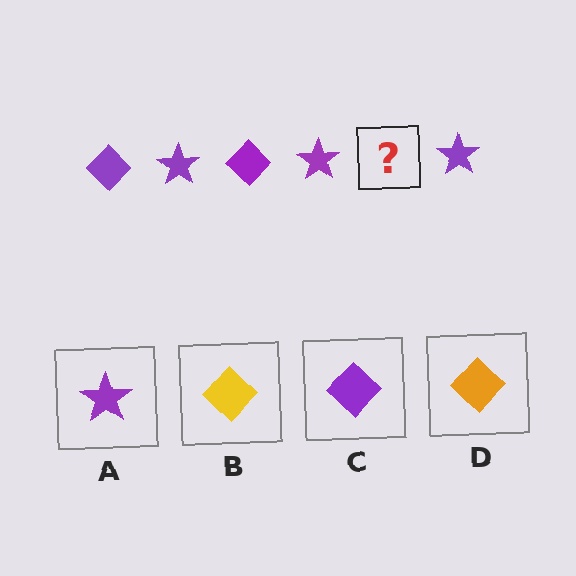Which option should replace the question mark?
Option C.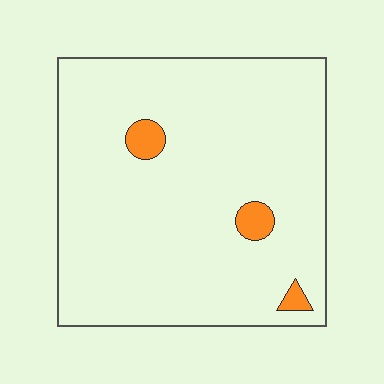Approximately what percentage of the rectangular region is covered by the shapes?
Approximately 5%.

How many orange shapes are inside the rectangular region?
3.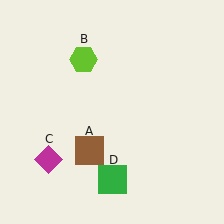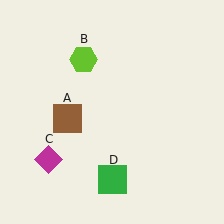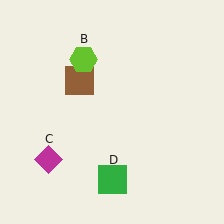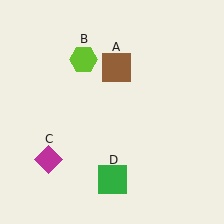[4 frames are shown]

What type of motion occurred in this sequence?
The brown square (object A) rotated clockwise around the center of the scene.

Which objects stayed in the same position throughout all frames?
Lime hexagon (object B) and magenta diamond (object C) and green square (object D) remained stationary.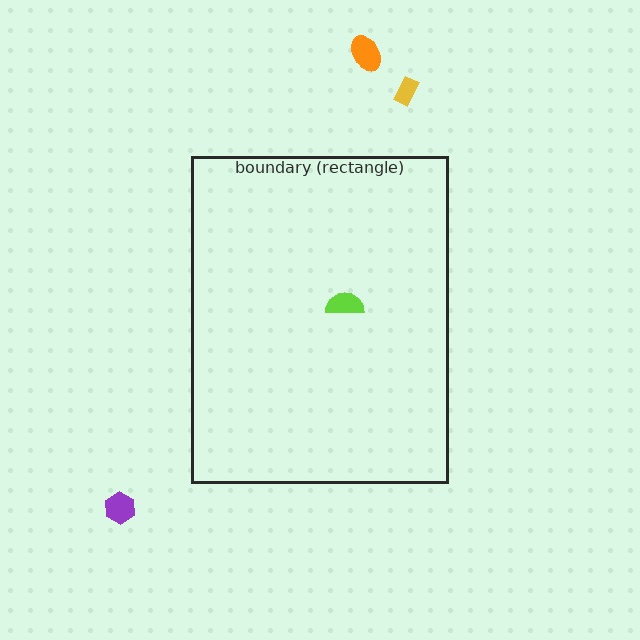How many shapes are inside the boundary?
1 inside, 3 outside.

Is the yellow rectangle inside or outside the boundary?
Outside.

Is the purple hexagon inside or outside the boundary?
Outside.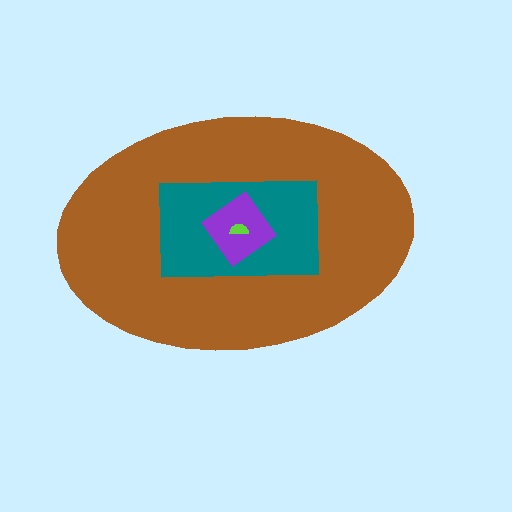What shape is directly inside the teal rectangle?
The purple diamond.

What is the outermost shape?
The brown ellipse.